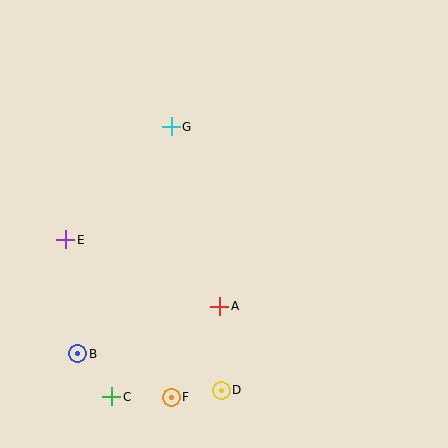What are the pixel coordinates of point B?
Point B is at (78, 354).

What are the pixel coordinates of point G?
Point G is at (171, 127).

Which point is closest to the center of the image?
Point A at (220, 306) is closest to the center.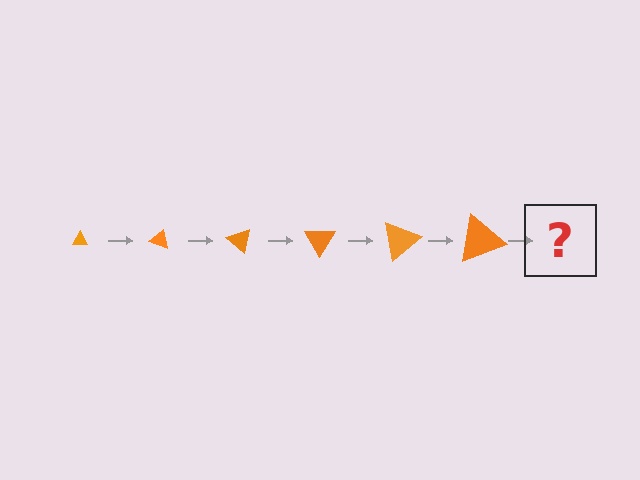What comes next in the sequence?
The next element should be a triangle, larger than the previous one and rotated 120 degrees from the start.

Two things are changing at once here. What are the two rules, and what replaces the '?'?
The two rules are that the triangle grows larger each step and it rotates 20 degrees each step. The '?' should be a triangle, larger than the previous one and rotated 120 degrees from the start.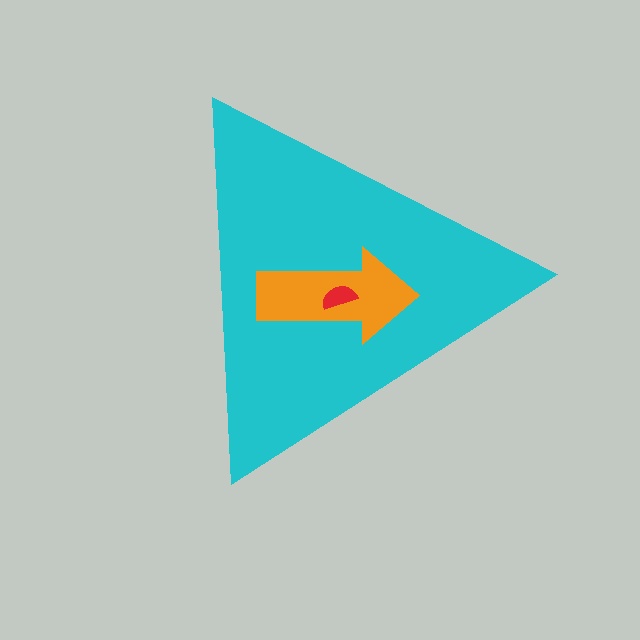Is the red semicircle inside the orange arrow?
Yes.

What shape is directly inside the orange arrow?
The red semicircle.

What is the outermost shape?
The cyan triangle.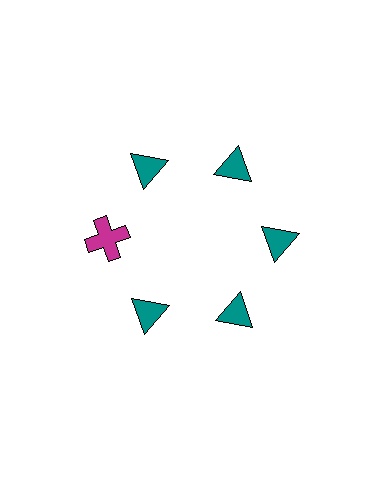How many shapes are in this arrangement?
There are 6 shapes arranged in a ring pattern.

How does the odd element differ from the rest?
It differs in both color (magenta instead of teal) and shape (cross instead of triangle).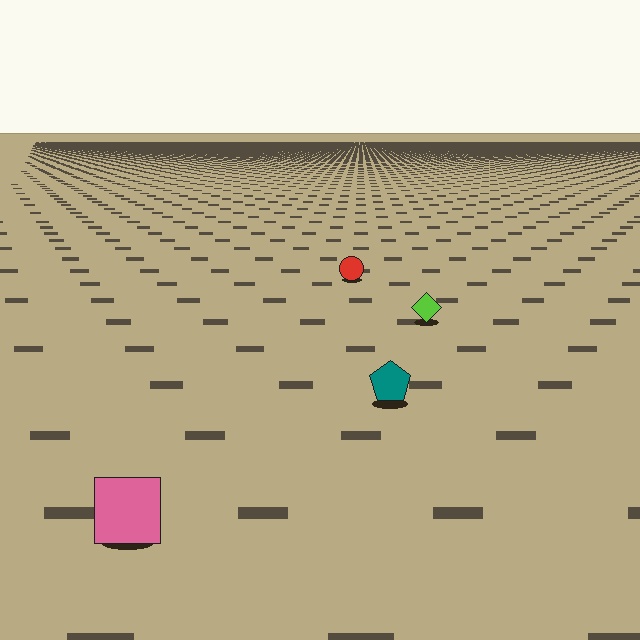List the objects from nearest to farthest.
From nearest to farthest: the pink square, the teal pentagon, the lime diamond, the red circle.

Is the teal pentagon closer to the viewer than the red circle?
Yes. The teal pentagon is closer — you can tell from the texture gradient: the ground texture is coarser near it.